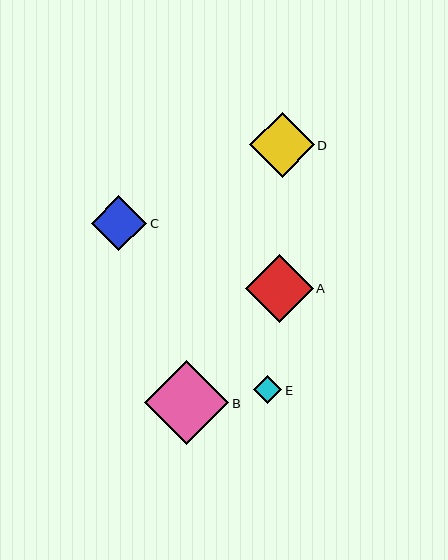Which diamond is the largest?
Diamond B is the largest with a size of approximately 84 pixels.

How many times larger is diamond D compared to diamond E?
Diamond D is approximately 2.3 times the size of diamond E.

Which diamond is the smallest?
Diamond E is the smallest with a size of approximately 28 pixels.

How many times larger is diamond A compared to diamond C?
Diamond A is approximately 1.2 times the size of diamond C.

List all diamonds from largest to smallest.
From largest to smallest: B, A, D, C, E.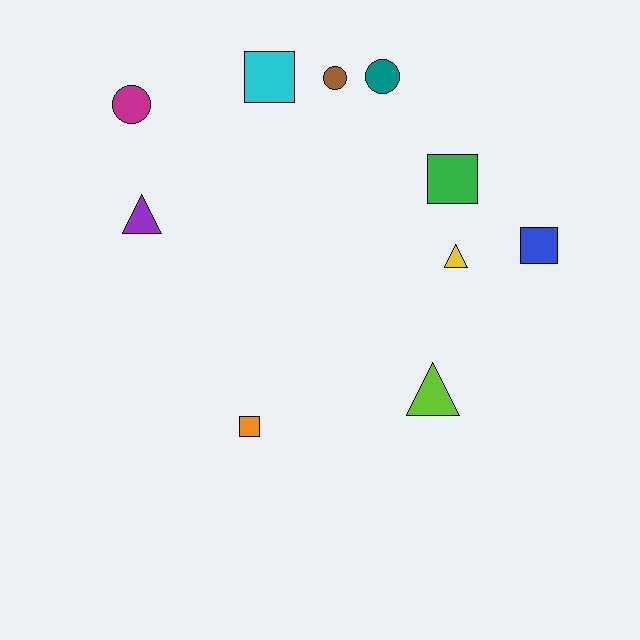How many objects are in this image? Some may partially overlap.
There are 10 objects.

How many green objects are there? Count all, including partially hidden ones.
There is 1 green object.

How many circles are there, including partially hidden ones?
There are 3 circles.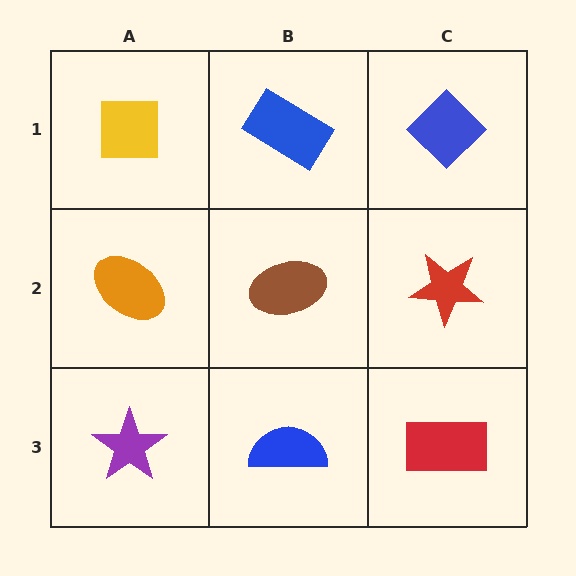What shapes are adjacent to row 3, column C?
A red star (row 2, column C), a blue semicircle (row 3, column B).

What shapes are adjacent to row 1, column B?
A brown ellipse (row 2, column B), a yellow square (row 1, column A), a blue diamond (row 1, column C).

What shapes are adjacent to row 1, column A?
An orange ellipse (row 2, column A), a blue rectangle (row 1, column B).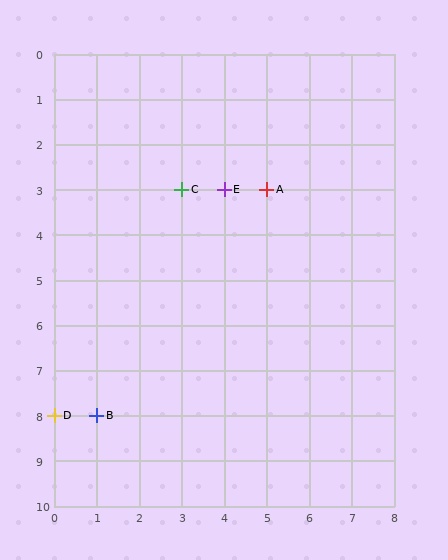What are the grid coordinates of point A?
Point A is at grid coordinates (5, 3).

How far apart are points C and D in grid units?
Points C and D are 3 columns and 5 rows apart (about 5.8 grid units diagonally).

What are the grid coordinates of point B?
Point B is at grid coordinates (1, 8).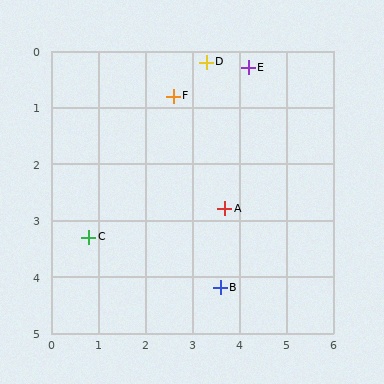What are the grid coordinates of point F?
Point F is at approximately (2.6, 0.8).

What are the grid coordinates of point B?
Point B is at approximately (3.6, 4.2).